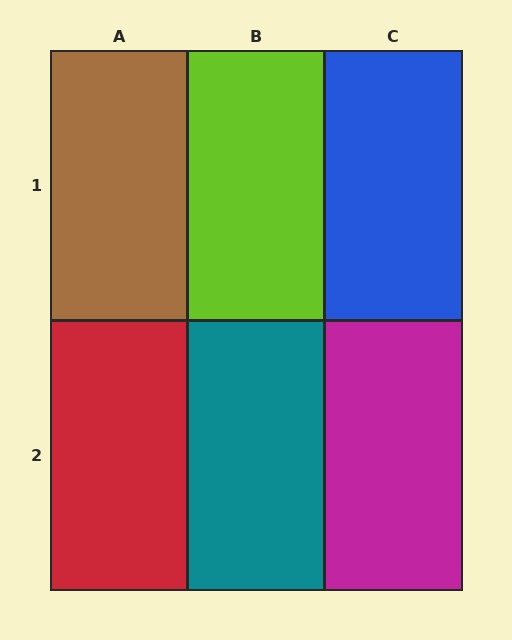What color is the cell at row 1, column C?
Blue.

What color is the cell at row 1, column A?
Brown.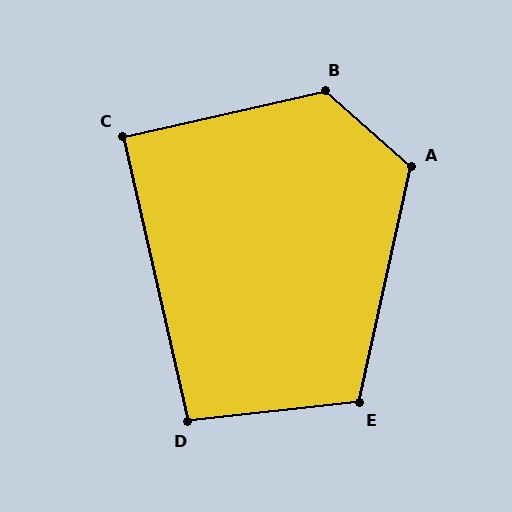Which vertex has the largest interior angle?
B, at approximately 126 degrees.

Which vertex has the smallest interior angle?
C, at approximately 90 degrees.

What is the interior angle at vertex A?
Approximately 119 degrees (obtuse).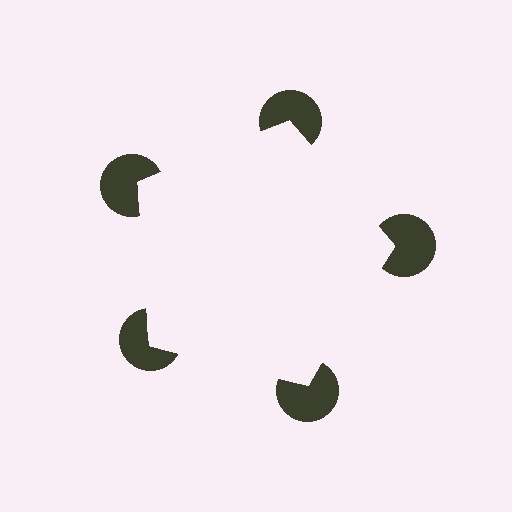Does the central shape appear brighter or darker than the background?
It typically appears slightly brighter than the background, even though no actual brightness change is drawn.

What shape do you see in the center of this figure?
An illusory pentagon — its edges are inferred from the aligned wedge cuts in the pac-man discs, not physically drawn.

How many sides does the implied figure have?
5 sides.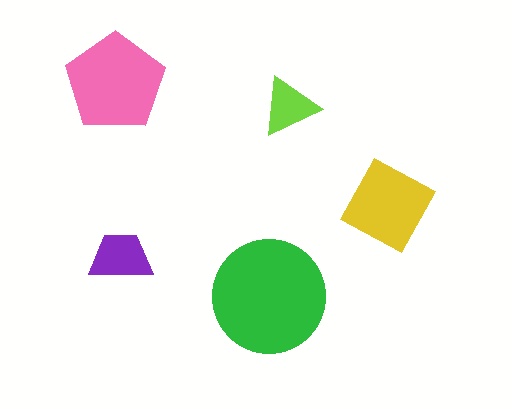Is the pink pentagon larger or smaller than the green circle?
Smaller.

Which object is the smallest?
The lime triangle.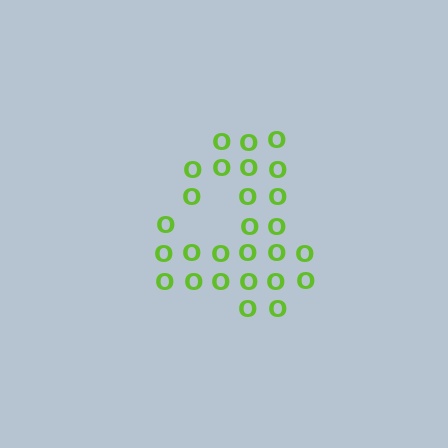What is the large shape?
The large shape is the digit 4.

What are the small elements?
The small elements are letter O's.